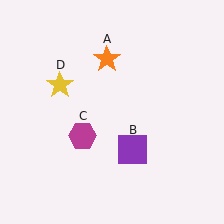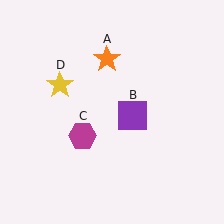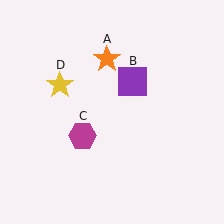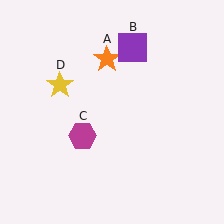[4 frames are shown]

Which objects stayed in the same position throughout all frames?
Orange star (object A) and magenta hexagon (object C) and yellow star (object D) remained stationary.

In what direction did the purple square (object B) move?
The purple square (object B) moved up.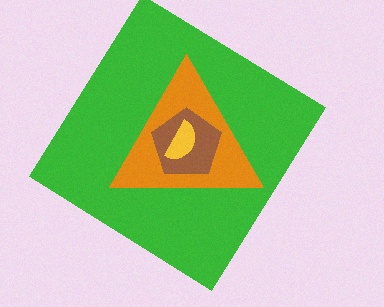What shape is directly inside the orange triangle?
The brown pentagon.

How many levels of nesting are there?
4.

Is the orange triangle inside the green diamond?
Yes.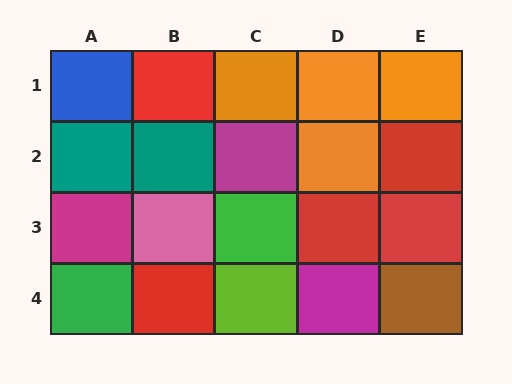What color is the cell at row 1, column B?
Red.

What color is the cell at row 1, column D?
Orange.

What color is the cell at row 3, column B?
Pink.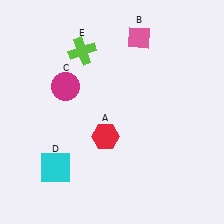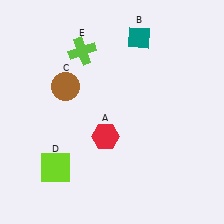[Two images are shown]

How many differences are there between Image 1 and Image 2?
There are 3 differences between the two images.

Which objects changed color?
B changed from pink to teal. C changed from magenta to brown. D changed from cyan to lime.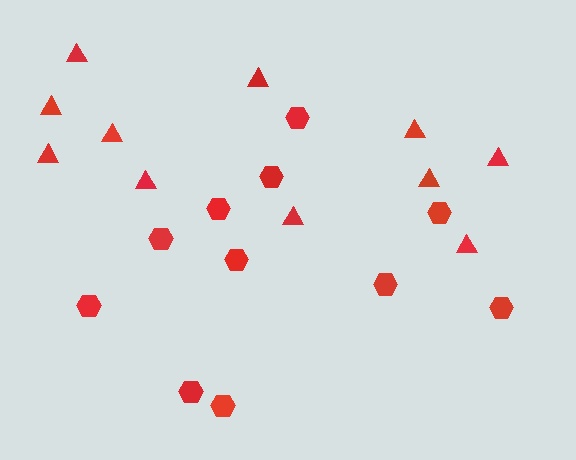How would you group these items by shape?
There are 2 groups: one group of triangles (11) and one group of hexagons (11).